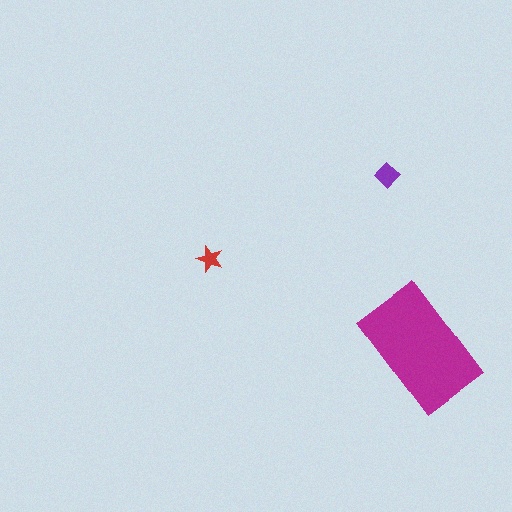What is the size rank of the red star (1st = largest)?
3rd.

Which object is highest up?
The purple diamond is topmost.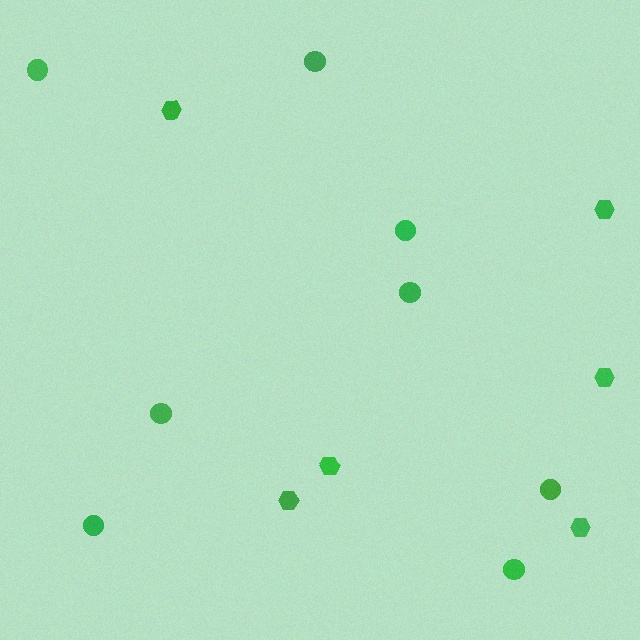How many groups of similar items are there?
There are 2 groups: one group of circles (8) and one group of hexagons (6).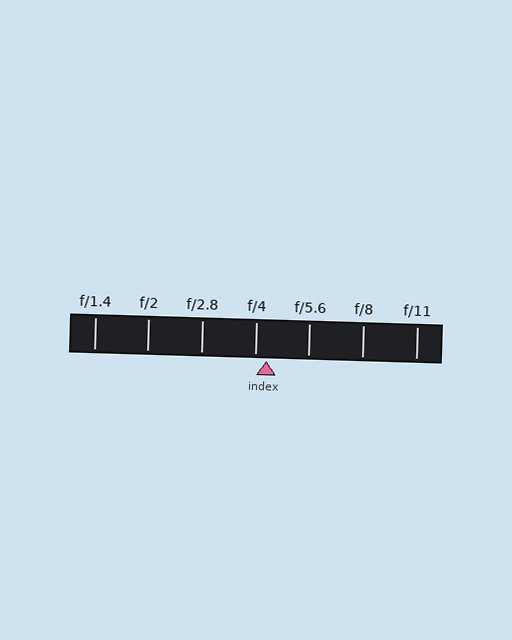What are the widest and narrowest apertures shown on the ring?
The widest aperture shown is f/1.4 and the narrowest is f/11.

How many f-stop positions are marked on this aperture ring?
There are 7 f-stop positions marked.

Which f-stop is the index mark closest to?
The index mark is closest to f/4.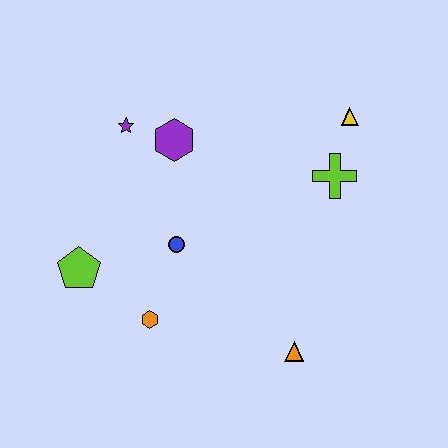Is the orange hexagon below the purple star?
Yes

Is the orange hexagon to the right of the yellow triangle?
No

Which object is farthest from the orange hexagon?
The yellow triangle is farthest from the orange hexagon.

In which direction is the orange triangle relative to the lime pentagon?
The orange triangle is to the right of the lime pentagon.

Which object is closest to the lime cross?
The yellow triangle is closest to the lime cross.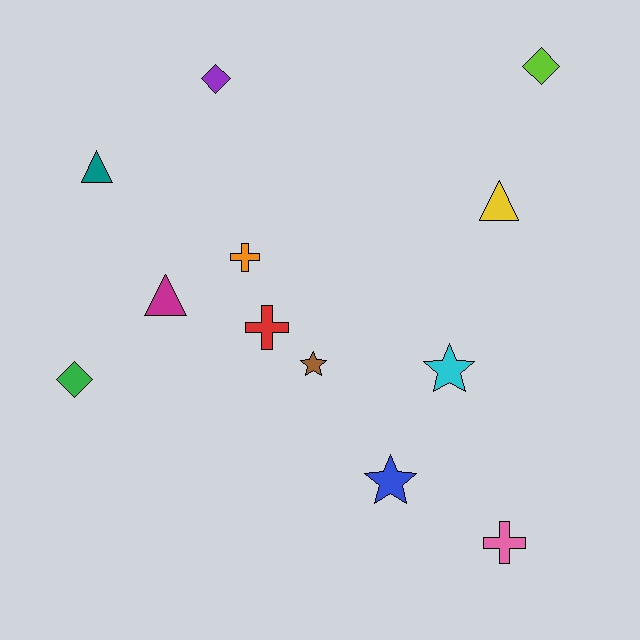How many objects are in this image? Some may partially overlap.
There are 12 objects.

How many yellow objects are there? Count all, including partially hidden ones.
There is 1 yellow object.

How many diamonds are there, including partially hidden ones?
There are 3 diamonds.